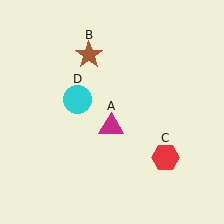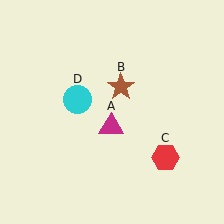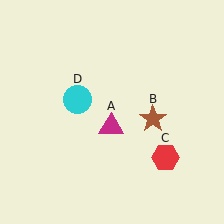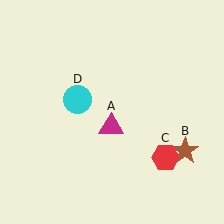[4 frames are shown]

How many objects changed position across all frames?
1 object changed position: brown star (object B).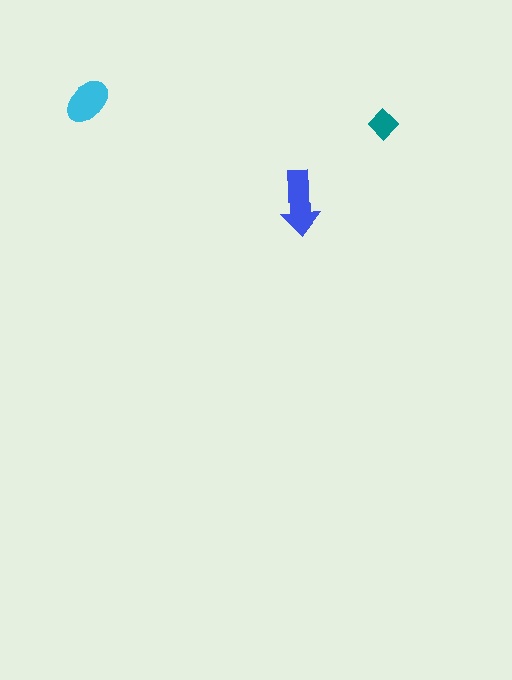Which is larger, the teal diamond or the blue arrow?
The blue arrow.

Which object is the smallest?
The teal diamond.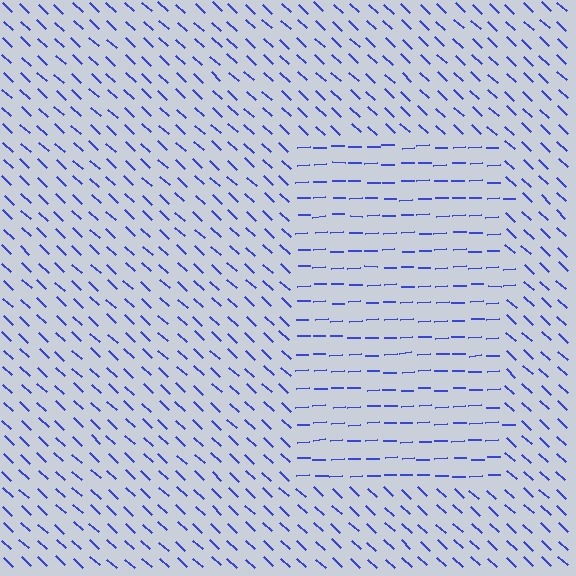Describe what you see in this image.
The image is filled with small blue line segments. A rectangle region in the image has lines oriented differently from the surrounding lines, creating a visible texture boundary.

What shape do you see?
I see a rectangle.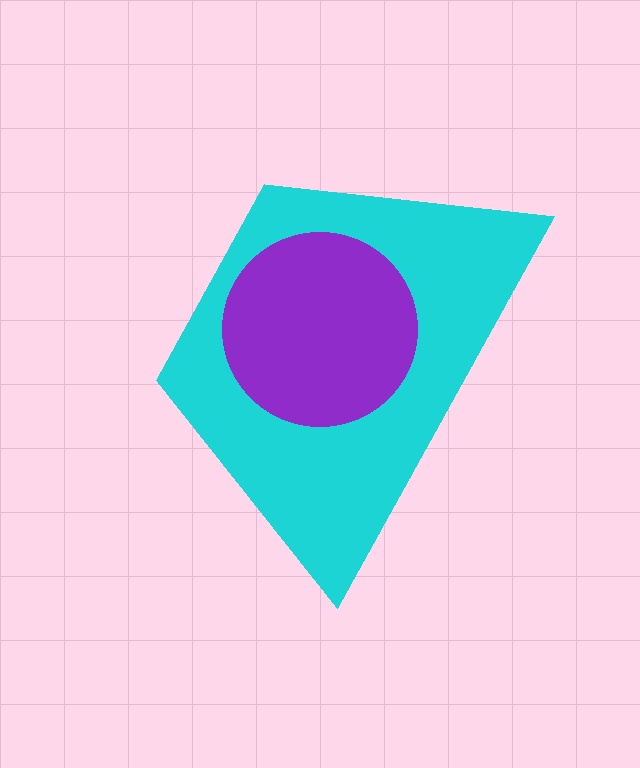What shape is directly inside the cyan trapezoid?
The purple circle.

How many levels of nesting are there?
2.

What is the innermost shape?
The purple circle.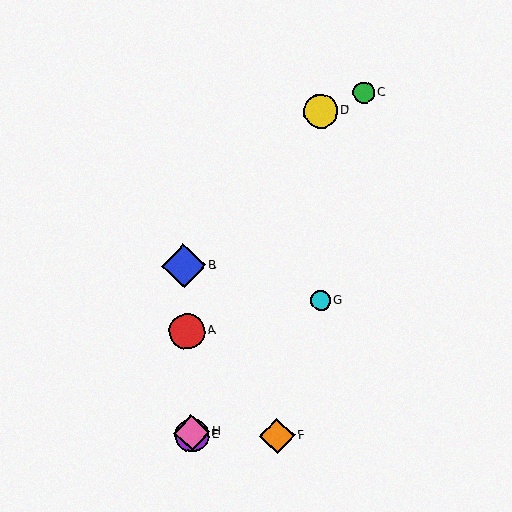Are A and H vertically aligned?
Yes, both are at x≈187.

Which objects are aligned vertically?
Objects A, B, E, H are aligned vertically.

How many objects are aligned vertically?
4 objects (A, B, E, H) are aligned vertically.